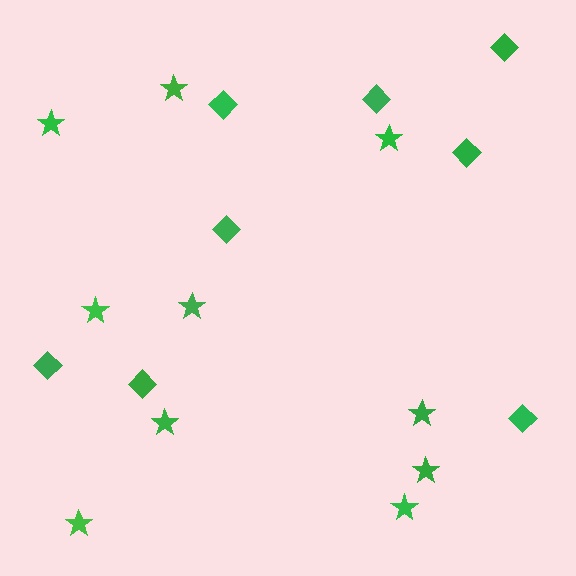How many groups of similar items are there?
There are 2 groups: one group of stars (10) and one group of diamonds (8).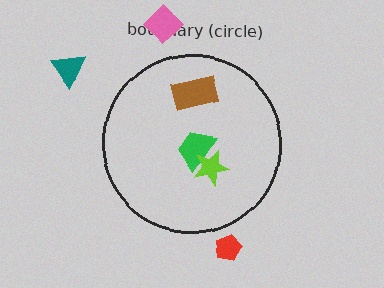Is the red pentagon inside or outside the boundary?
Outside.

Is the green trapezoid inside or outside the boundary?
Inside.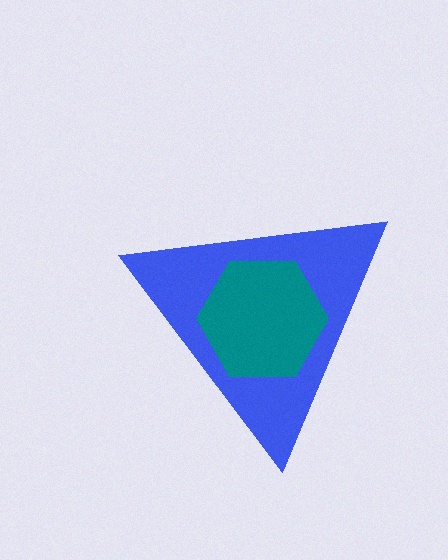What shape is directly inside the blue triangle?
The teal hexagon.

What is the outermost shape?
The blue triangle.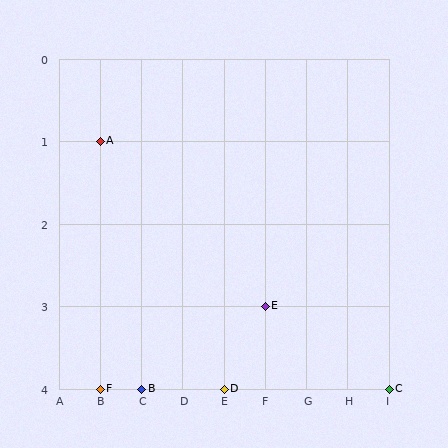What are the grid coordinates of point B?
Point B is at grid coordinates (C, 4).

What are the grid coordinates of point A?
Point A is at grid coordinates (B, 1).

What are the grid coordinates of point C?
Point C is at grid coordinates (I, 4).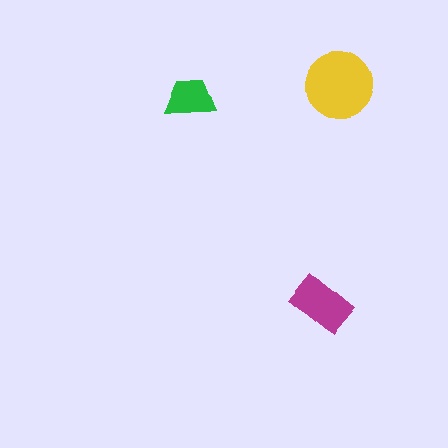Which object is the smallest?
The green trapezoid.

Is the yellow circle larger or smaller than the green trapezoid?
Larger.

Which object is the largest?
The yellow circle.